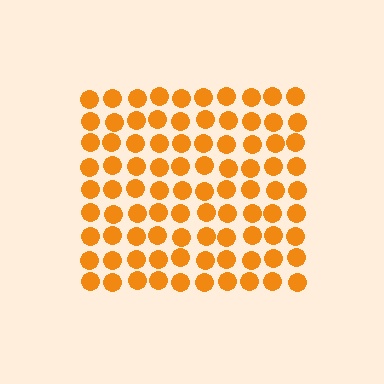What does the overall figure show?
The overall figure shows a square.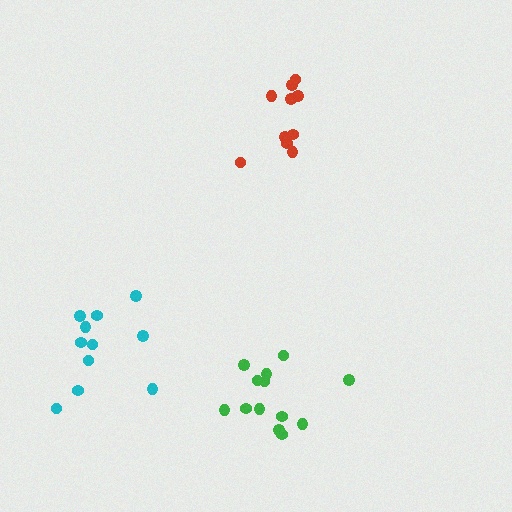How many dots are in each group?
Group 1: 13 dots, Group 2: 10 dots, Group 3: 11 dots (34 total).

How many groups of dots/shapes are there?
There are 3 groups.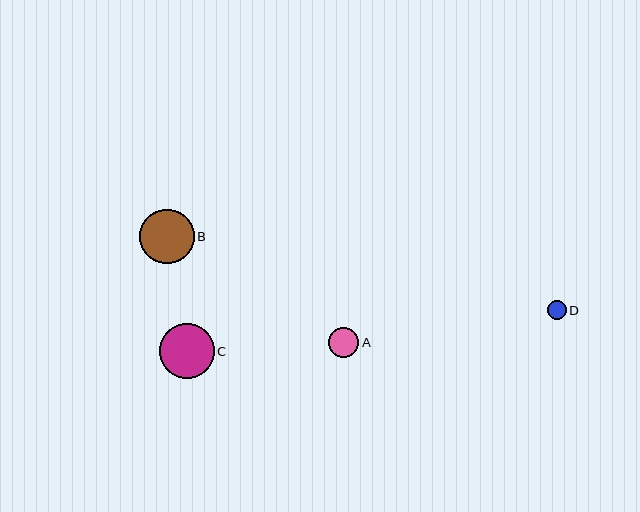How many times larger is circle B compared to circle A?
Circle B is approximately 1.8 times the size of circle A.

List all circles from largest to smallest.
From largest to smallest: B, C, A, D.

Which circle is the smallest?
Circle D is the smallest with a size of approximately 19 pixels.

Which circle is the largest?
Circle B is the largest with a size of approximately 55 pixels.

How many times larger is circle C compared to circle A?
Circle C is approximately 1.8 times the size of circle A.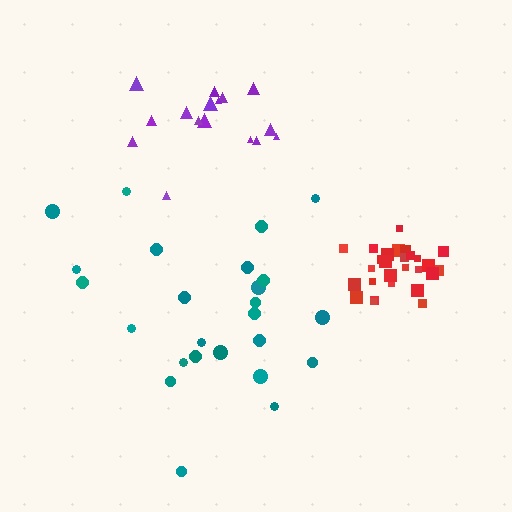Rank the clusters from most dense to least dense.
red, purple, teal.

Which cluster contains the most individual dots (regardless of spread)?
Red (28).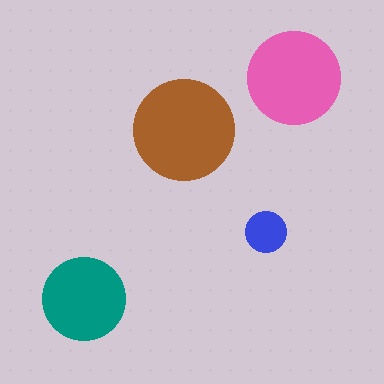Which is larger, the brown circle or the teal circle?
The brown one.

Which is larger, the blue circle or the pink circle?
The pink one.